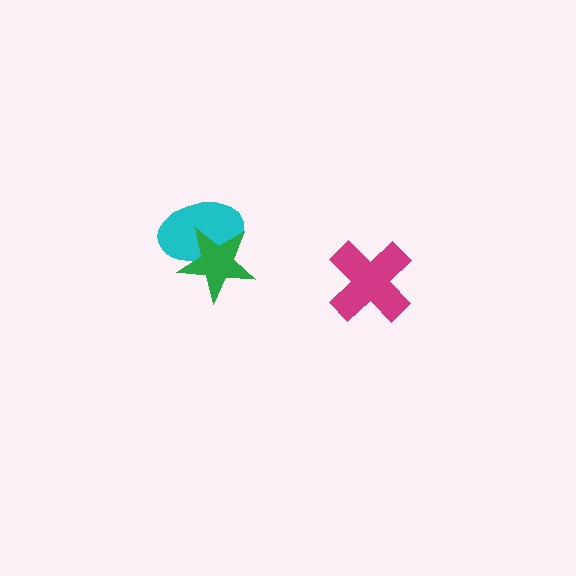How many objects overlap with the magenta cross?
0 objects overlap with the magenta cross.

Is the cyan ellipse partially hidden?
Yes, it is partially covered by another shape.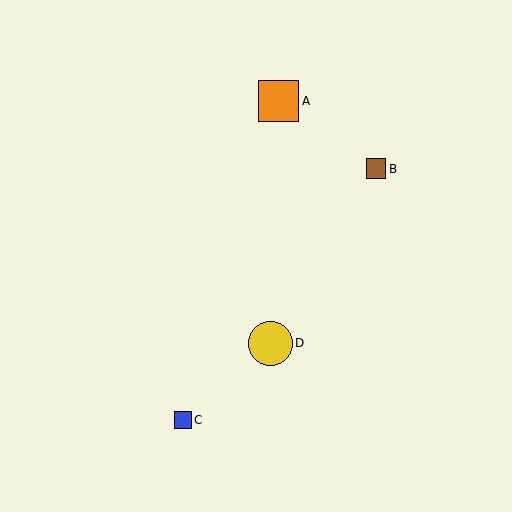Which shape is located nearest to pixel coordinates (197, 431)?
The blue square (labeled C) at (183, 420) is nearest to that location.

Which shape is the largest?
The yellow circle (labeled D) is the largest.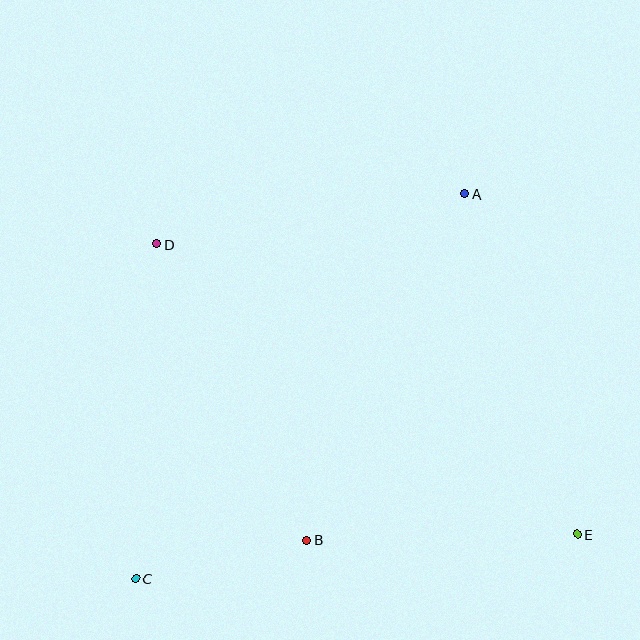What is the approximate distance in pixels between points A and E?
The distance between A and E is approximately 359 pixels.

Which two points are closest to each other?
Points B and C are closest to each other.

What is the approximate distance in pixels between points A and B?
The distance between A and B is approximately 380 pixels.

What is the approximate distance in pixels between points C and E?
The distance between C and E is approximately 444 pixels.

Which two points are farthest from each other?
Points D and E are farthest from each other.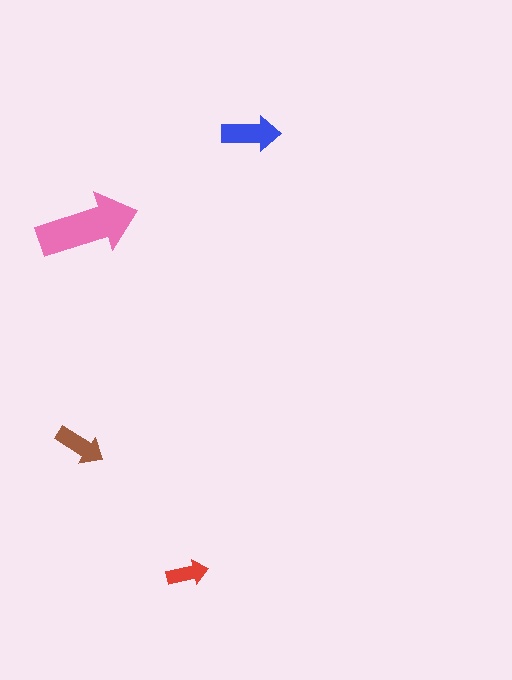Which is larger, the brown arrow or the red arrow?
The brown one.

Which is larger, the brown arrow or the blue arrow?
The blue one.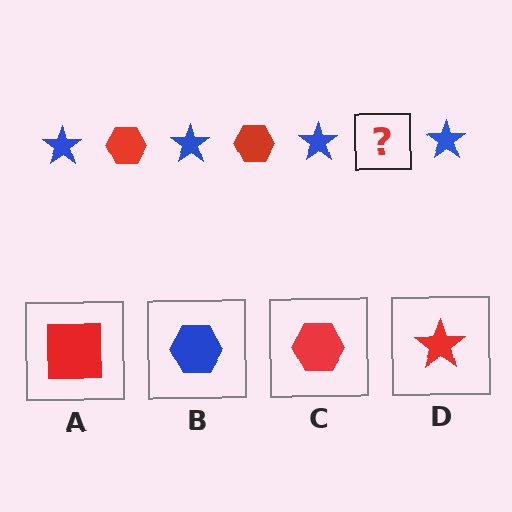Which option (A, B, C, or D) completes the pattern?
C.